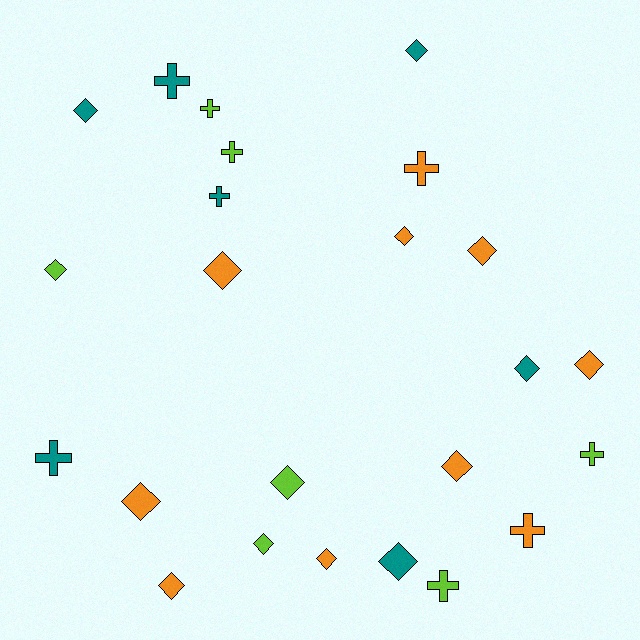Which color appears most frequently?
Orange, with 10 objects.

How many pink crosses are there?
There are no pink crosses.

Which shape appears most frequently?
Diamond, with 15 objects.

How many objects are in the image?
There are 24 objects.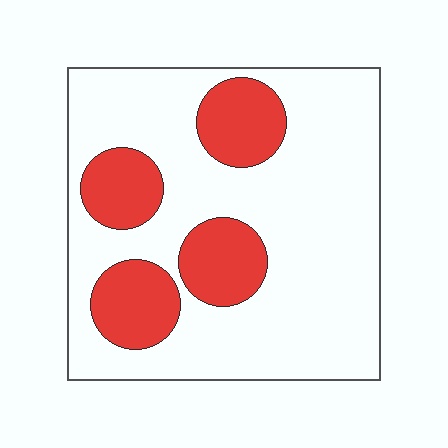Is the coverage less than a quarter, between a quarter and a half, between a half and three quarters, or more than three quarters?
Between a quarter and a half.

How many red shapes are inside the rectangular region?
4.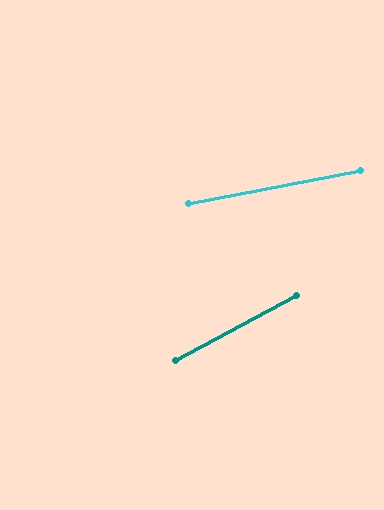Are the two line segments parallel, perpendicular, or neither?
Neither parallel nor perpendicular — they differ by about 17°.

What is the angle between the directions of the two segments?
Approximately 17 degrees.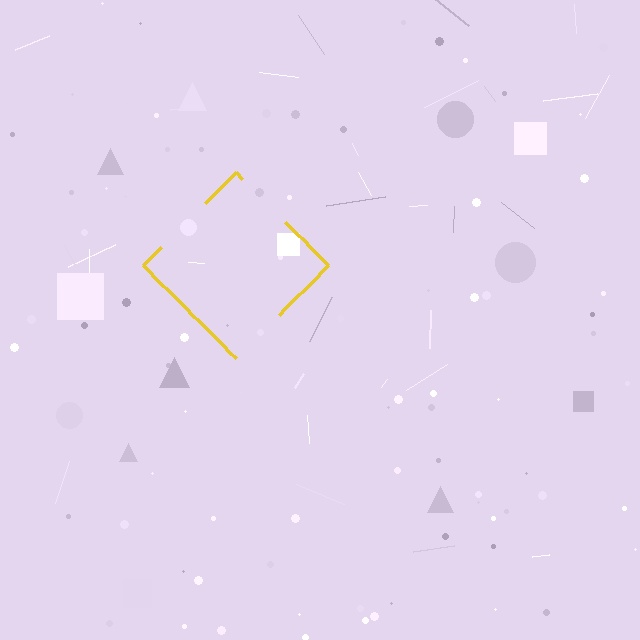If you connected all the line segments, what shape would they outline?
They would outline a diamond.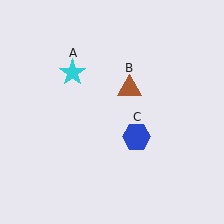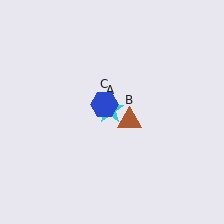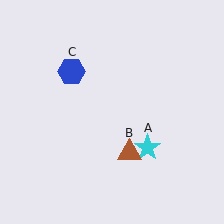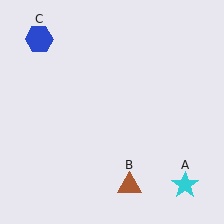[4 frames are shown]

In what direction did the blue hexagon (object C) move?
The blue hexagon (object C) moved up and to the left.